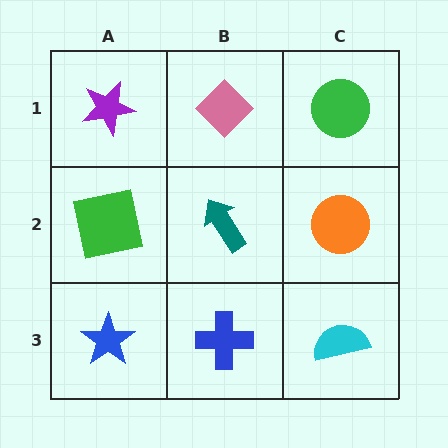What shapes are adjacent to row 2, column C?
A green circle (row 1, column C), a cyan semicircle (row 3, column C), a teal arrow (row 2, column B).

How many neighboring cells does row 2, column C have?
3.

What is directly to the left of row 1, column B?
A purple star.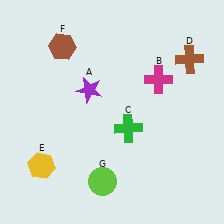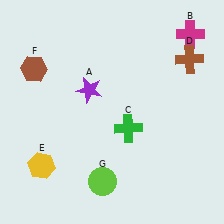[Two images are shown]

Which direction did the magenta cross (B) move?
The magenta cross (B) moved up.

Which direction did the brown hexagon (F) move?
The brown hexagon (F) moved left.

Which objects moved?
The objects that moved are: the magenta cross (B), the brown hexagon (F).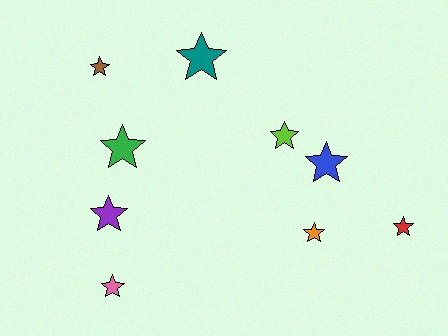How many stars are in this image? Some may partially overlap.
There are 9 stars.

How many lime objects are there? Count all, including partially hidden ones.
There is 1 lime object.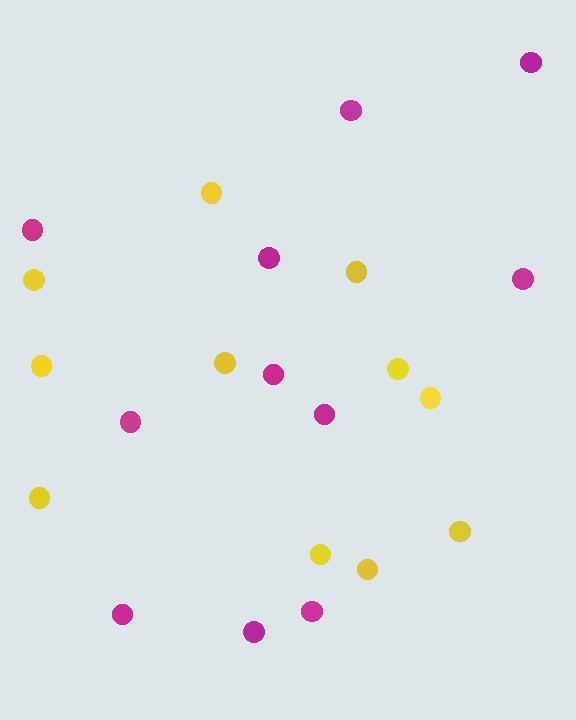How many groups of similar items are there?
There are 2 groups: one group of magenta circles (11) and one group of yellow circles (11).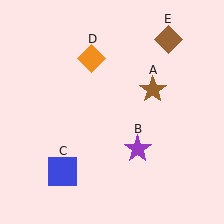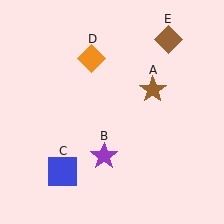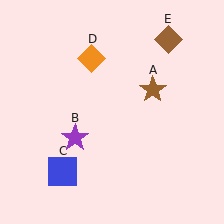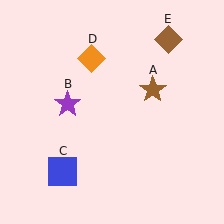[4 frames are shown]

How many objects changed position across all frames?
1 object changed position: purple star (object B).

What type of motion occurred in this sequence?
The purple star (object B) rotated clockwise around the center of the scene.